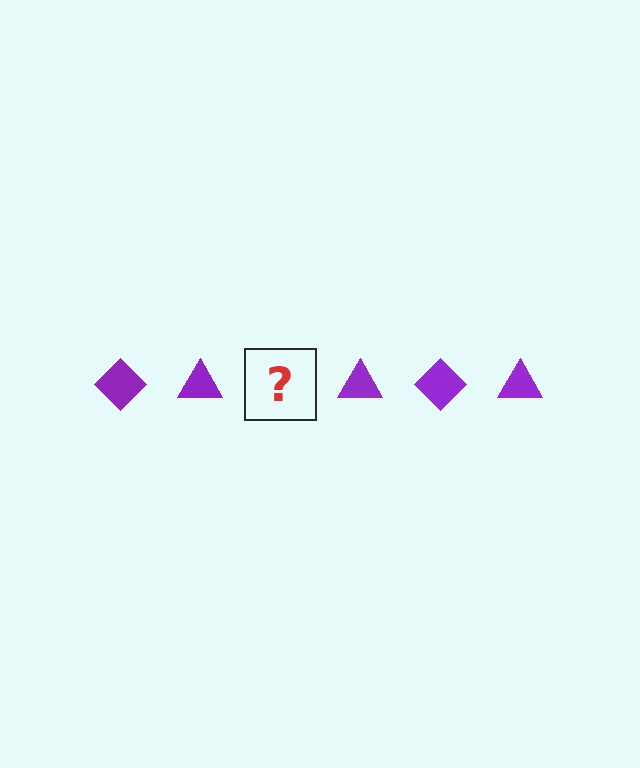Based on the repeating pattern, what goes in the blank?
The blank should be a purple diamond.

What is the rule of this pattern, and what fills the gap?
The rule is that the pattern cycles through diamond, triangle shapes in purple. The gap should be filled with a purple diamond.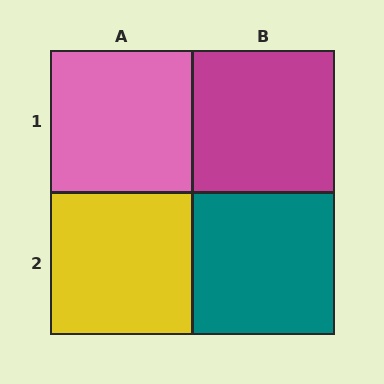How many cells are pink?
1 cell is pink.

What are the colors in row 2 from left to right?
Yellow, teal.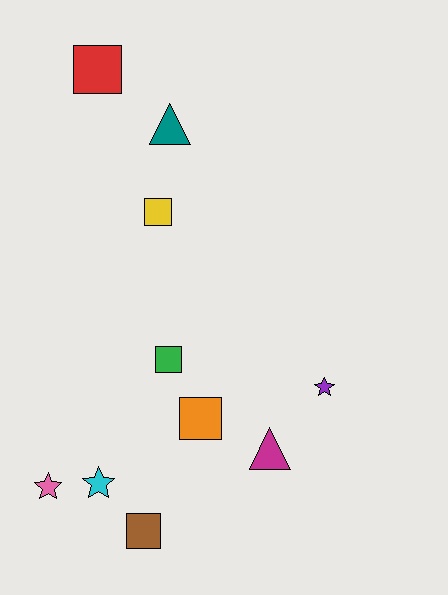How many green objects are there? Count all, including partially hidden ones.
There is 1 green object.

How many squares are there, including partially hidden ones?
There are 5 squares.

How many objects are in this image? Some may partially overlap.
There are 10 objects.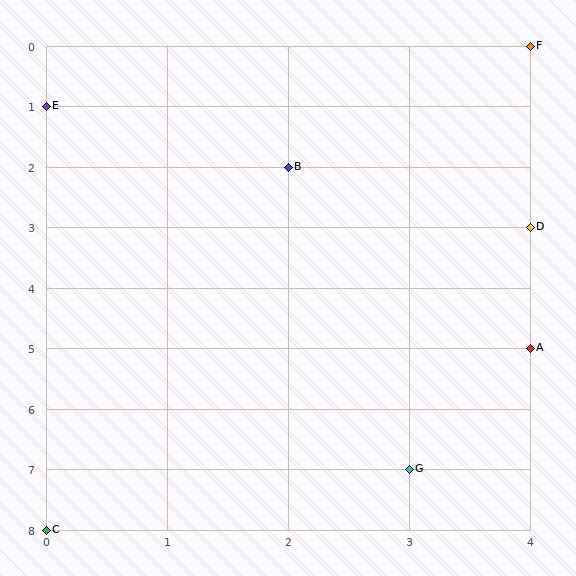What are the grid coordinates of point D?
Point D is at grid coordinates (4, 3).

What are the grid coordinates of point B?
Point B is at grid coordinates (2, 2).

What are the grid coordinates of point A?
Point A is at grid coordinates (4, 5).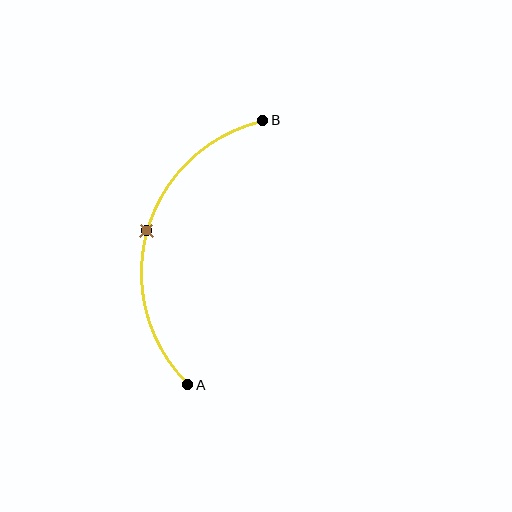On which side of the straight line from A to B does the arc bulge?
The arc bulges to the left of the straight line connecting A and B.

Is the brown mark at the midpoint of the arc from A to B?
Yes. The brown mark lies on the arc at equal arc-length from both A and B — it is the arc midpoint.